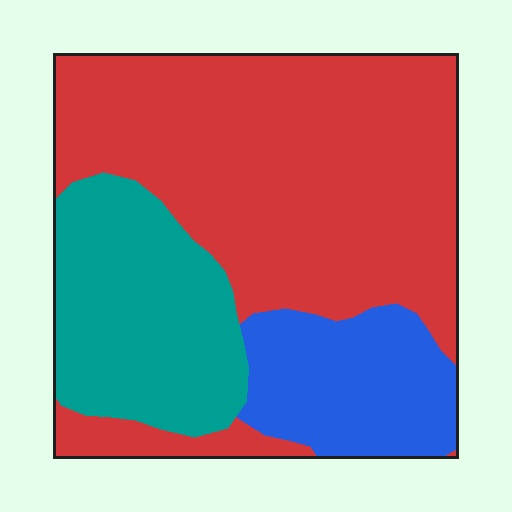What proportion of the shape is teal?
Teal covers 24% of the shape.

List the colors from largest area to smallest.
From largest to smallest: red, teal, blue.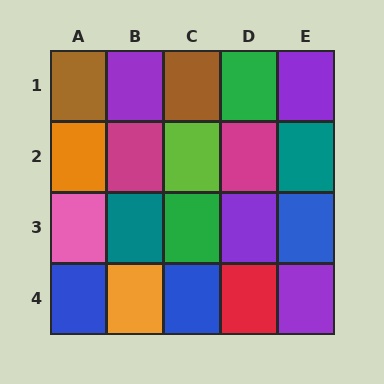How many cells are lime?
1 cell is lime.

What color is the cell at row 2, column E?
Teal.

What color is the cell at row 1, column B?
Purple.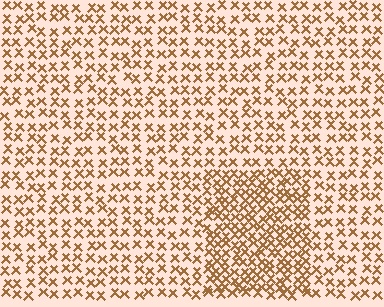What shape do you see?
I see a rectangle.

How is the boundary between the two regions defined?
The boundary is defined by a change in element density (approximately 1.8x ratio). All elements are the same color, size, and shape.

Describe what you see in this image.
The image contains small brown elements arranged at two different densities. A rectangle-shaped region is visible where the elements are more densely packed than the surrounding area.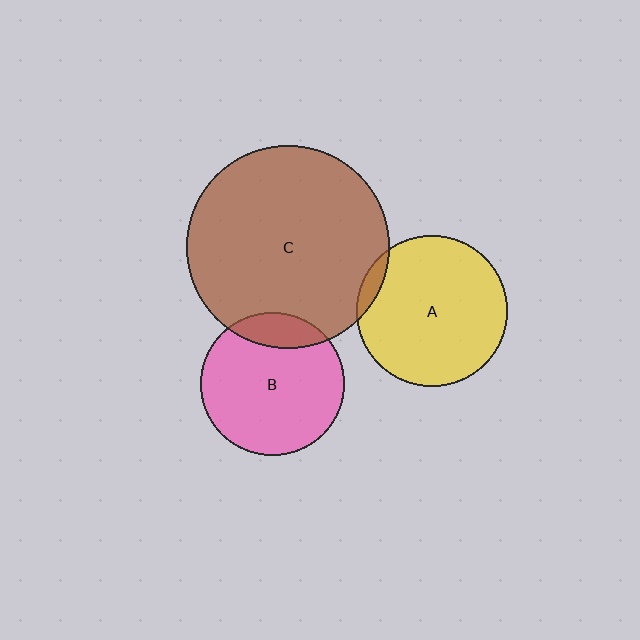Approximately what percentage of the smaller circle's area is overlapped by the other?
Approximately 5%.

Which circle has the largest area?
Circle C (brown).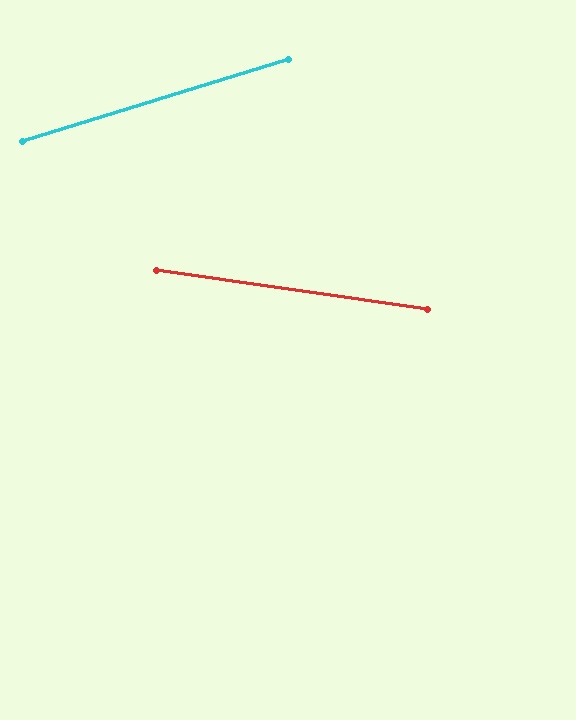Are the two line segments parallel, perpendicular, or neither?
Neither parallel nor perpendicular — they differ by about 25°.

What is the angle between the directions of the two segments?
Approximately 25 degrees.